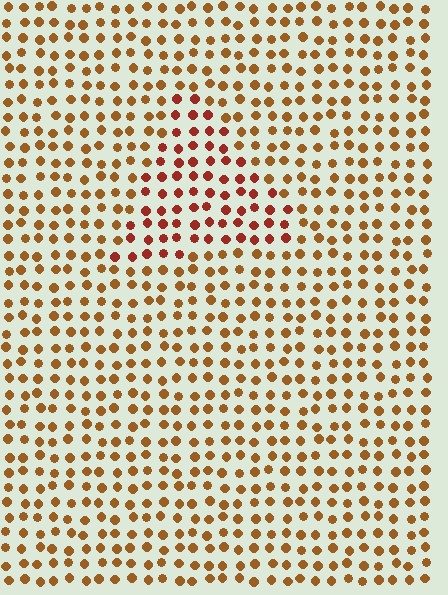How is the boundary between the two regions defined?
The boundary is defined purely by a slight shift in hue (about 27 degrees). Spacing, size, and orientation are identical on both sides.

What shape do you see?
I see a triangle.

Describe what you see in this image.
The image is filled with small brown elements in a uniform arrangement. A triangle-shaped region is visible where the elements are tinted to a slightly different hue, forming a subtle color boundary.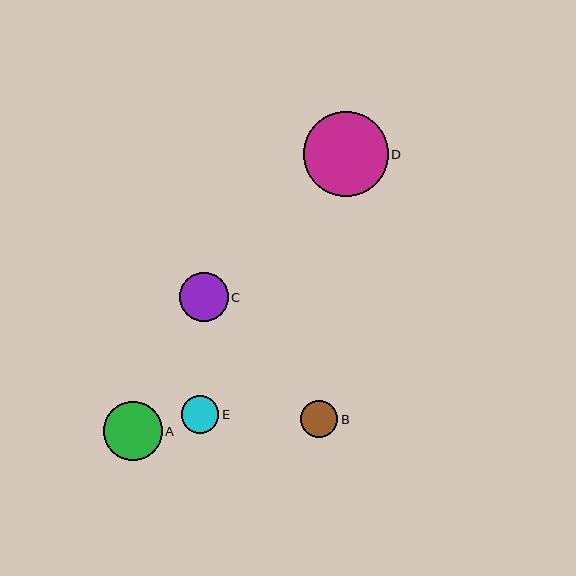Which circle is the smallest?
Circle E is the smallest with a size of approximately 38 pixels.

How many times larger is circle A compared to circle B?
Circle A is approximately 1.6 times the size of circle B.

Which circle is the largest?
Circle D is the largest with a size of approximately 85 pixels.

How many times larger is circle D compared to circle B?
Circle D is approximately 2.3 times the size of circle B.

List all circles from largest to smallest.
From largest to smallest: D, A, C, B, E.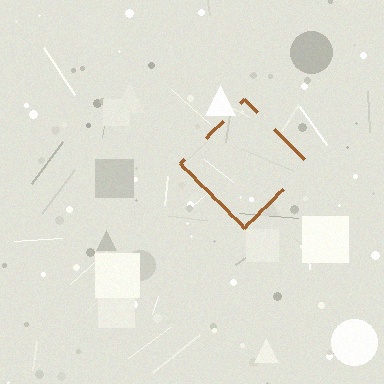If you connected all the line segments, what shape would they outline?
They would outline a diamond.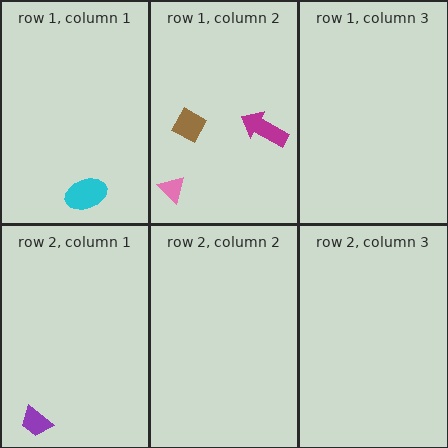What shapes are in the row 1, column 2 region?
The magenta arrow, the brown diamond, the pink triangle.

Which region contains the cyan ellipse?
The row 1, column 1 region.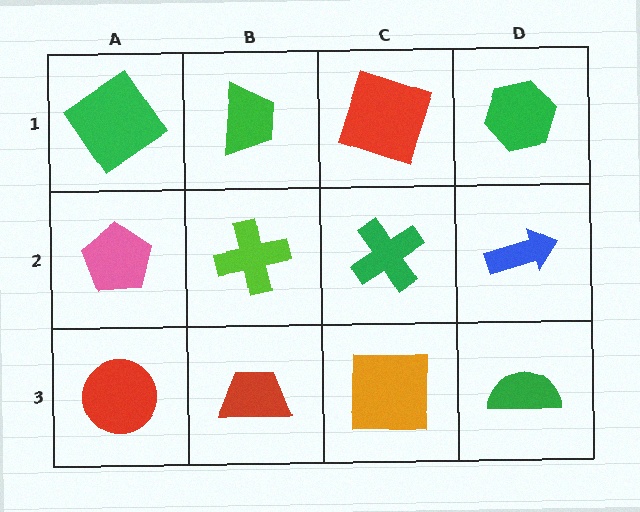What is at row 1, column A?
A green diamond.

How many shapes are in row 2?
4 shapes.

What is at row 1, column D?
A green hexagon.